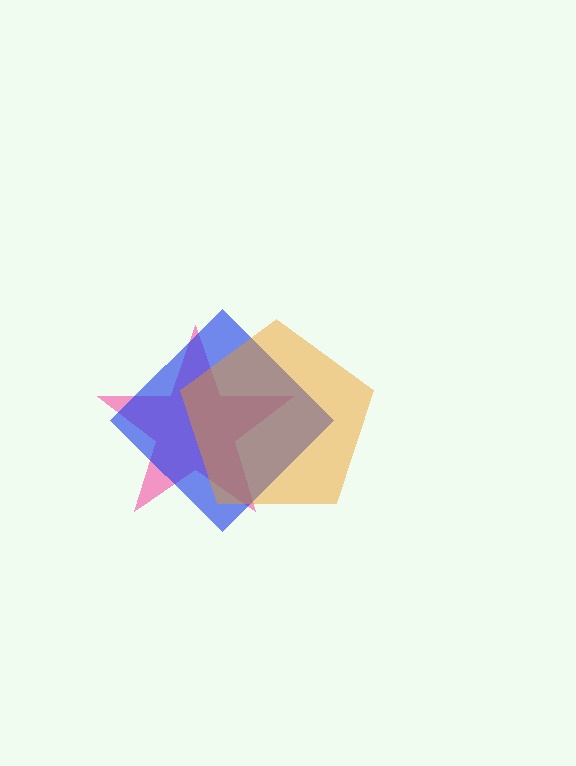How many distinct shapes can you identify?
There are 3 distinct shapes: a pink star, a blue diamond, an orange pentagon.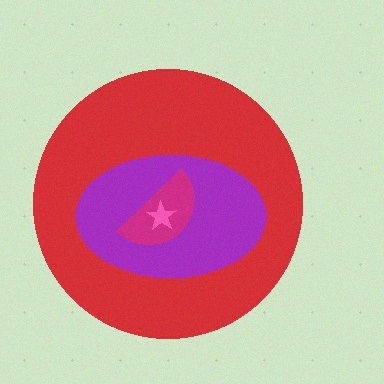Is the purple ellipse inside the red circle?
Yes.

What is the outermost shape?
The red circle.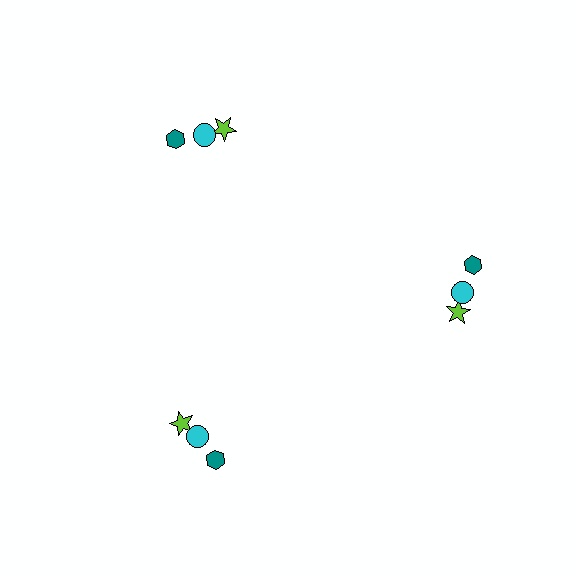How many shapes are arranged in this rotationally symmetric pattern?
There are 9 shapes, arranged in 3 groups of 3.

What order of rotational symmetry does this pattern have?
This pattern has 3-fold rotational symmetry.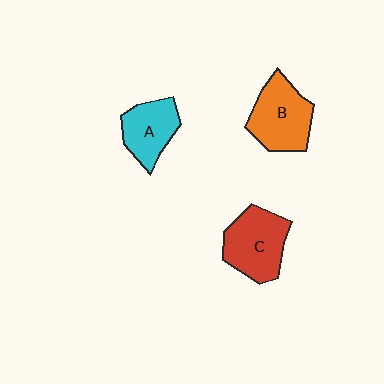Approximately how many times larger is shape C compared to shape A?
Approximately 1.3 times.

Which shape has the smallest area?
Shape A (cyan).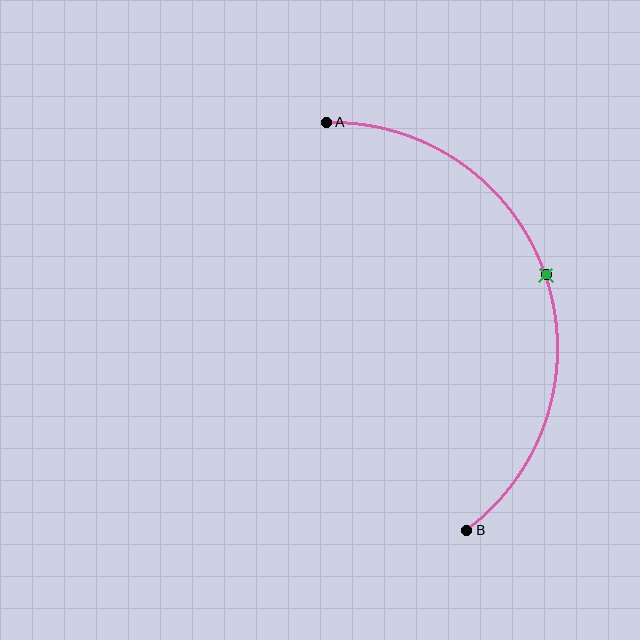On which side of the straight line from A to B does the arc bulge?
The arc bulges to the right of the straight line connecting A and B.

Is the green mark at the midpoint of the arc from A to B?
Yes. The green mark lies on the arc at equal arc-length from both A and B — it is the arc midpoint.